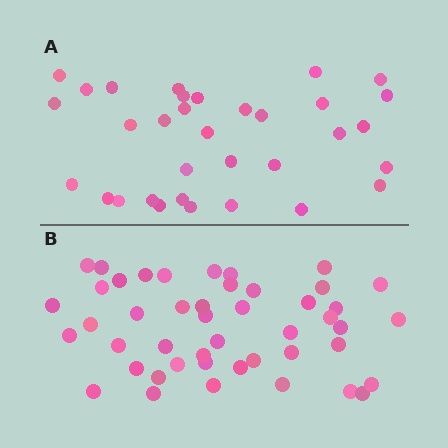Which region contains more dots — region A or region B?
Region B (the bottom region) has more dots.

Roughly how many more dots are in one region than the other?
Region B has approximately 15 more dots than region A.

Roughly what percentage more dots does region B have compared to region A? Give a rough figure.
About 40% more.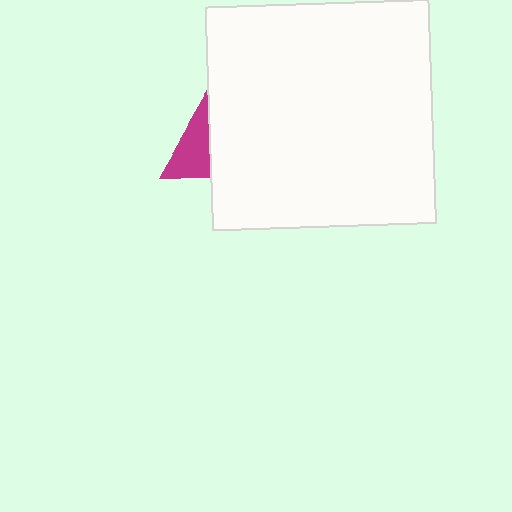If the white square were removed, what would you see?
You would see the complete magenta triangle.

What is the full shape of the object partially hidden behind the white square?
The partially hidden object is a magenta triangle.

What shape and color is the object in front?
The object in front is a white square.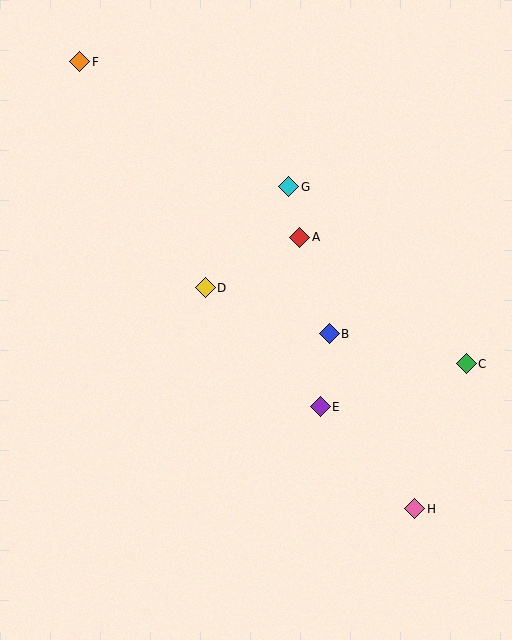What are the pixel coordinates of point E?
Point E is at (320, 407).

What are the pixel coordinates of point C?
Point C is at (466, 364).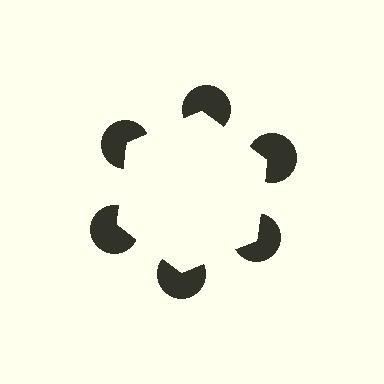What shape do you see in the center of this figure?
An illusory hexagon — its edges are inferred from the aligned wedge cuts in the pac-man discs, not physically drawn.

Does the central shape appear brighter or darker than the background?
It typically appears slightly brighter than the background, even though no actual brightness change is drawn.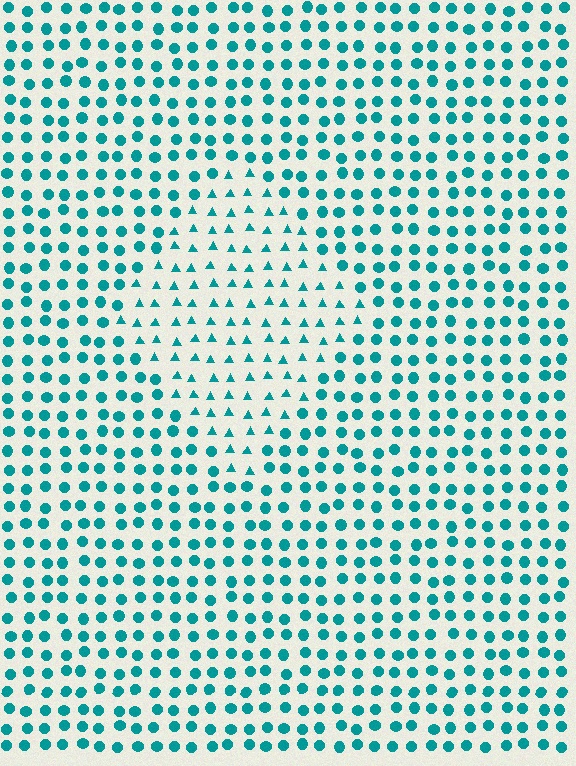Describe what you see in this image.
The image is filled with small teal elements arranged in a uniform grid. A diamond-shaped region contains triangles, while the surrounding area contains circles. The boundary is defined purely by the change in element shape.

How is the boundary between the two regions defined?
The boundary is defined by a change in element shape: triangles inside vs. circles outside. All elements share the same color and spacing.